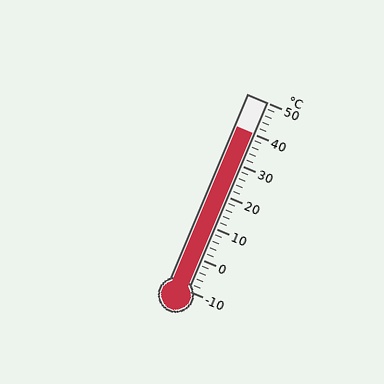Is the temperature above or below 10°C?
The temperature is above 10°C.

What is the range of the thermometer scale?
The thermometer scale ranges from -10°C to 50°C.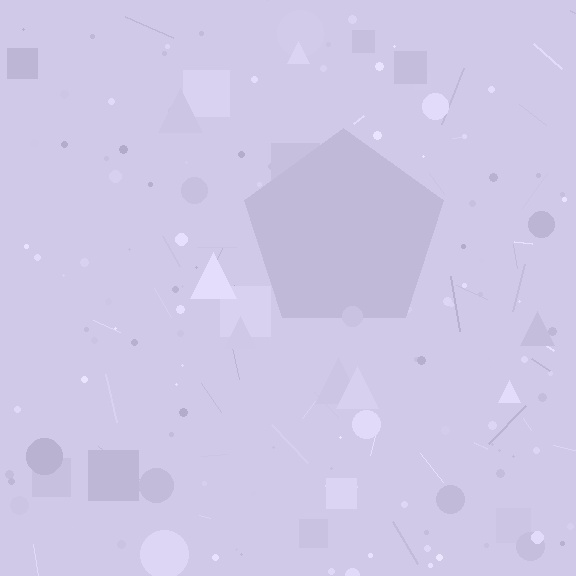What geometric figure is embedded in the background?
A pentagon is embedded in the background.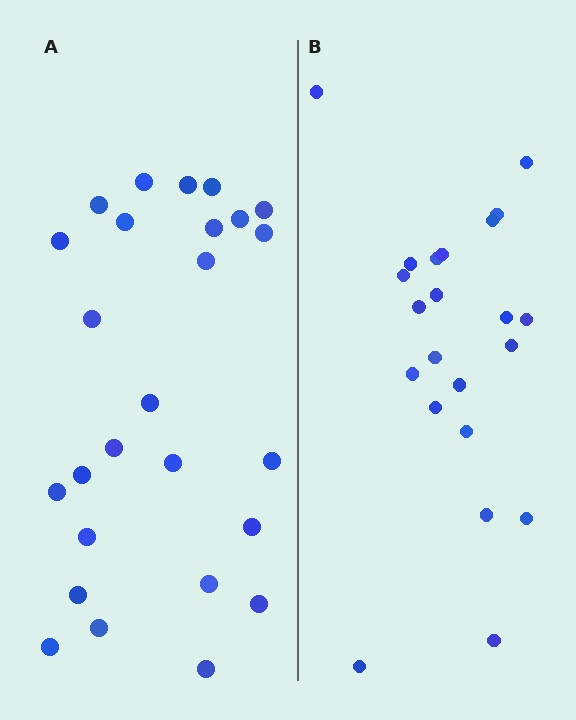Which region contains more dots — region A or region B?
Region A (the left region) has more dots.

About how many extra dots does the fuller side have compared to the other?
Region A has about 4 more dots than region B.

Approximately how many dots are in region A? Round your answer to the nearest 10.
About 30 dots. (The exact count is 26, which rounds to 30.)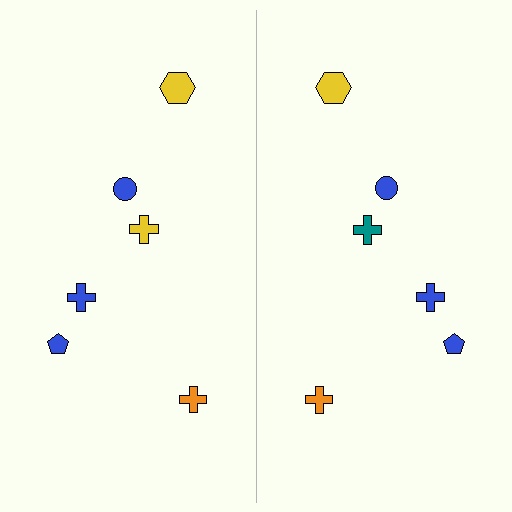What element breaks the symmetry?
The teal cross on the right side breaks the symmetry — its mirror counterpart is yellow.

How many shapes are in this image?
There are 12 shapes in this image.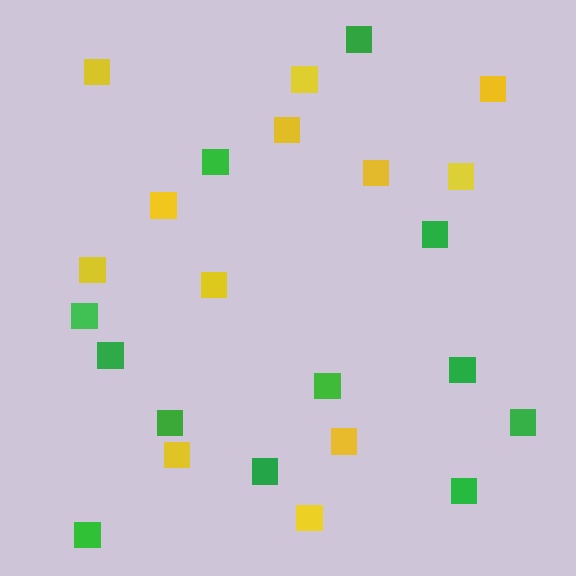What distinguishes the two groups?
There are 2 groups: one group of yellow squares (12) and one group of green squares (12).